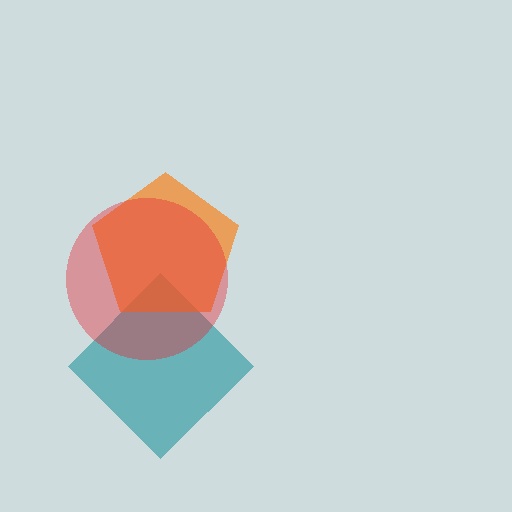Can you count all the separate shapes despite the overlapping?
Yes, there are 3 separate shapes.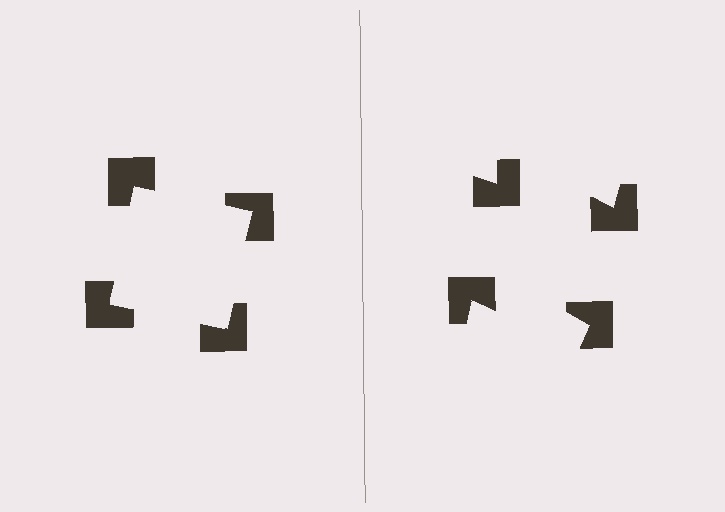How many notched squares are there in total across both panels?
8 — 4 on each side.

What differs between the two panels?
The notched squares are positioned identically on both sides; only the wedge orientations differ. On the left they align to a square; on the right they are misaligned.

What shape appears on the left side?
An illusory square.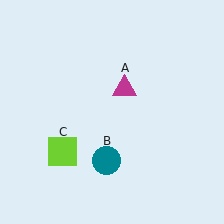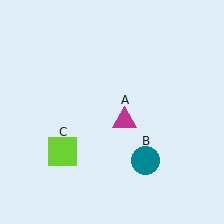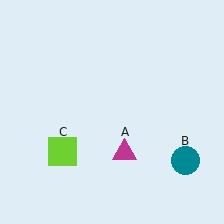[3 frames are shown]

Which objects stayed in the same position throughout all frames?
Lime square (object C) remained stationary.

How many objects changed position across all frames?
2 objects changed position: magenta triangle (object A), teal circle (object B).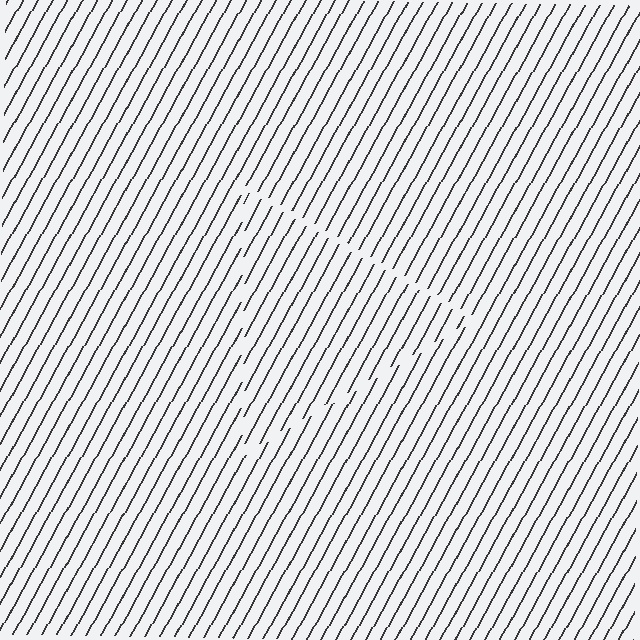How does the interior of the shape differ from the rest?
The interior of the shape contains the same grating, shifted by half a period — the contour is defined by the phase discontinuity where line-ends from the inner and outer gratings abut.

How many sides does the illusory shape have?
3 sides — the line-ends trace a triangle.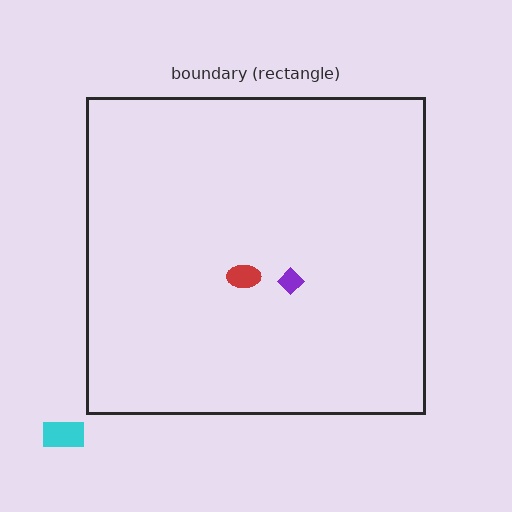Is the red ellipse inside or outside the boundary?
Inside.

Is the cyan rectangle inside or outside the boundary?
Outside.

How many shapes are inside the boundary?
2 inside, 1 outside.